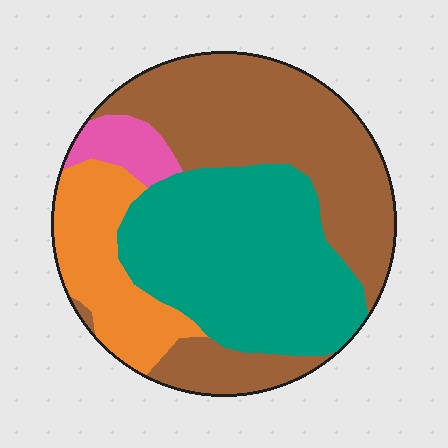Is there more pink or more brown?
Brown.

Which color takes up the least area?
Pink, at roughly 5%.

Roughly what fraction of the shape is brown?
Brown covers about 40% of the shape.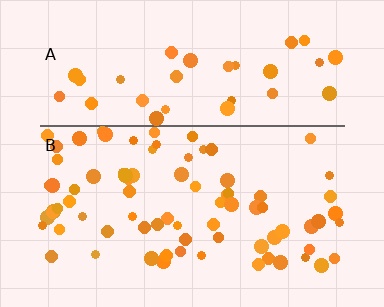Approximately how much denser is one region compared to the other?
Approximately 2.0× — region B over region A.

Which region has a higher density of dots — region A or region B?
B (the bottom).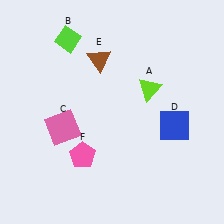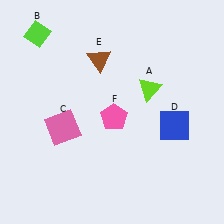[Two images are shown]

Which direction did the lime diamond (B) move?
The lime diamond (B) moved left.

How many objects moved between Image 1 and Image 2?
2 objects moved between the two images.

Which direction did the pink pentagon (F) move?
The pink pentagon (F) moved up.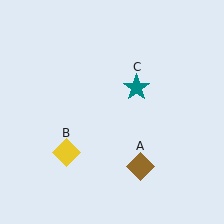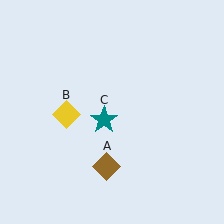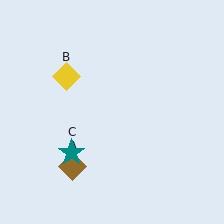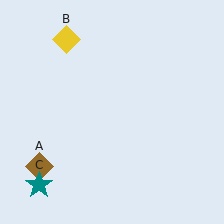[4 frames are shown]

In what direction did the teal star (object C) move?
The teal star (object C) moved down and to the left.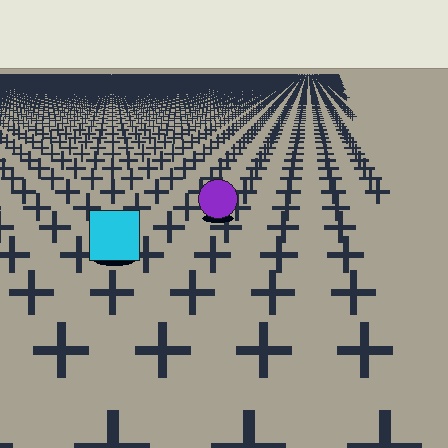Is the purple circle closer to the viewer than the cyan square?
No. The cyan square is closer — you can tell from the texture gradient: the ground texture is coarser near it.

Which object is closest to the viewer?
The cyan square is closest. The texture marks near it are larger and more spread out.